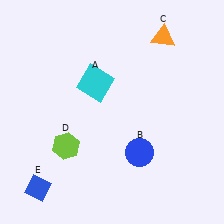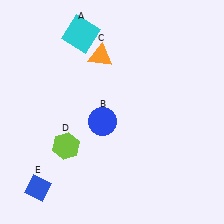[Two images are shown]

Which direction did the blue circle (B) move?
The blue circle (B) moved left.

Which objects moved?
The objects that moved are: the cyan square (A), the blue circle (B), the orange triangle (C).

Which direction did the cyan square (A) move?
The cyan square (A) moved up.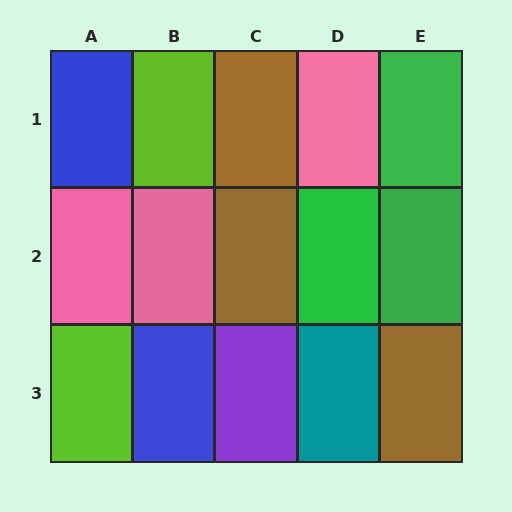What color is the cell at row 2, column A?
Pink.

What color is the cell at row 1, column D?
Pink.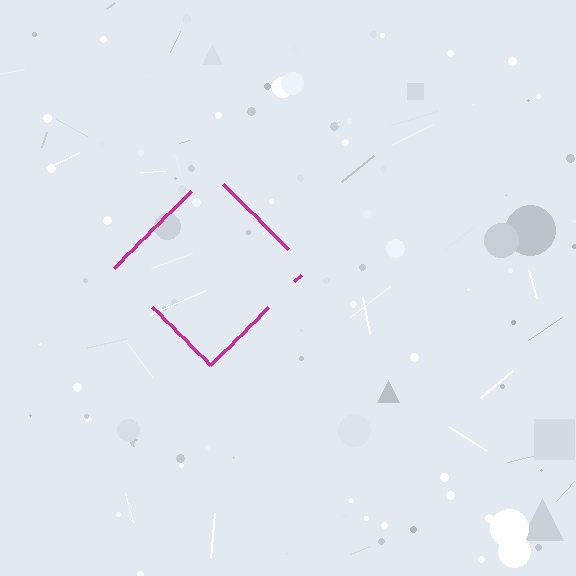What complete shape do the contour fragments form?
The contour fragments form a diamond.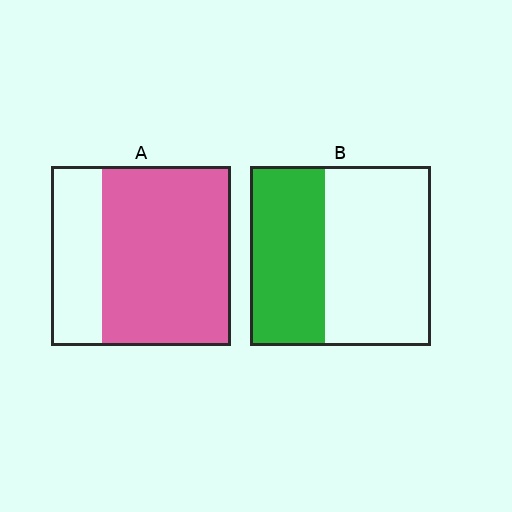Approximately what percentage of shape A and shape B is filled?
A is approximately 70% and B is approximately 40%.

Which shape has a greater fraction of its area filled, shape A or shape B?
Shape A.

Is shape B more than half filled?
No.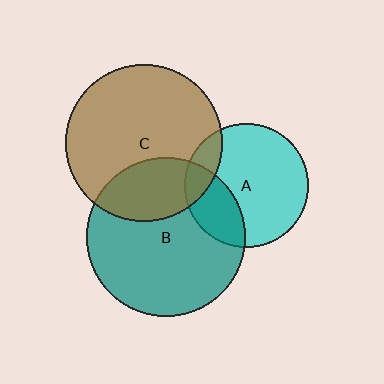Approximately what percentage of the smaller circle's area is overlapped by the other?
Approximately 25%.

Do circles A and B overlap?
Yes.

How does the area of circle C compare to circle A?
Approximately 1.6 times.